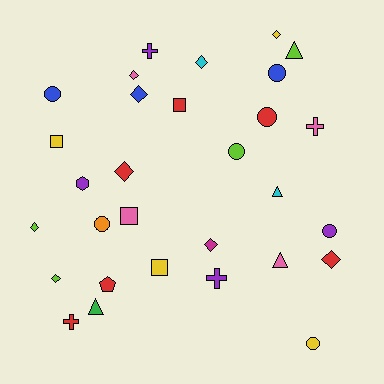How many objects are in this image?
There are 30 objects.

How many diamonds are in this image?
There are 9 diamonds.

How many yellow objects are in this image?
There are 4 yellow objects.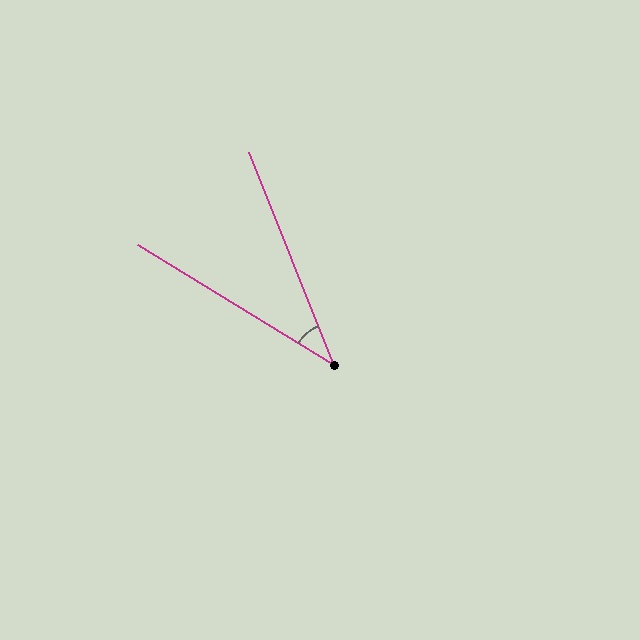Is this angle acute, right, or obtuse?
It is acute.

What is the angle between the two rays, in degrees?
Approximately 37 degrees.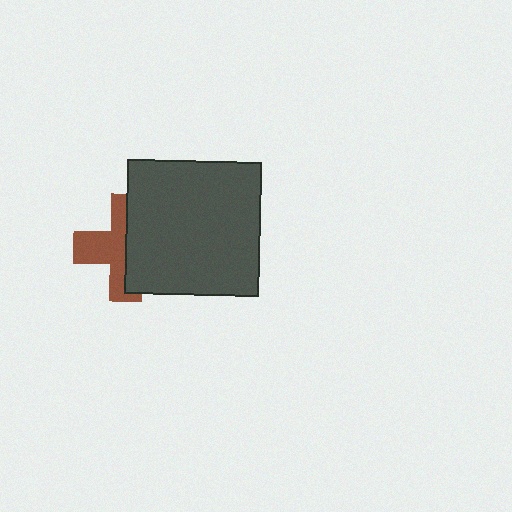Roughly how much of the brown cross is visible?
About half of it is visible (roughly 50%).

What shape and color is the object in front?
The object in front is a dark gray square.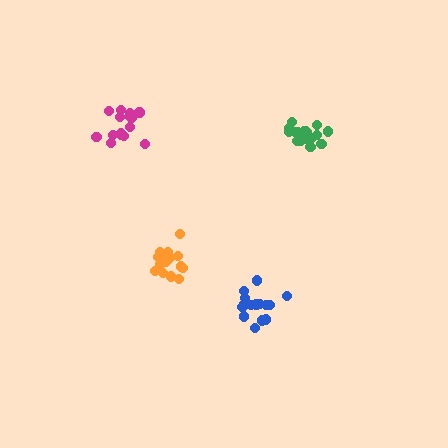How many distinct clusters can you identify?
There are 4 distinct clusters.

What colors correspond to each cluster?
The clusters are colored: blue, magenta, orange, green.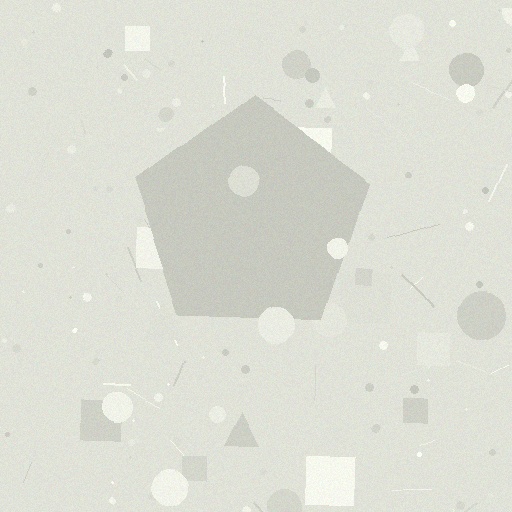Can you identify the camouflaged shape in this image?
The camouflaged shape is a pentagon.